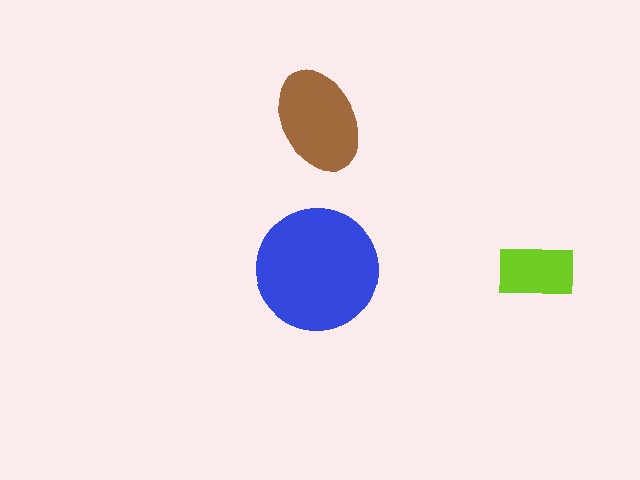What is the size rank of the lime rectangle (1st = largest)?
3rd.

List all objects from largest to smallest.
The blue circle, the brown ellipse, the lime rectangle.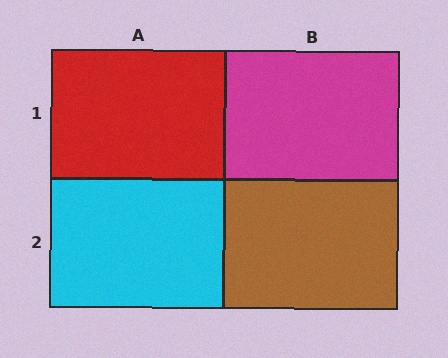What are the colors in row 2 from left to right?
Cyan, brown.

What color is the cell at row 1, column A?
Red.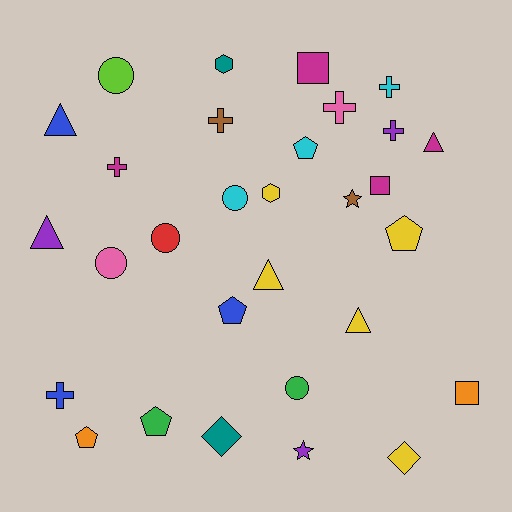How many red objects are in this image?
There is 1 red object.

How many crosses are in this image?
There are 6 crosses.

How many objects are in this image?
There are 30 objects.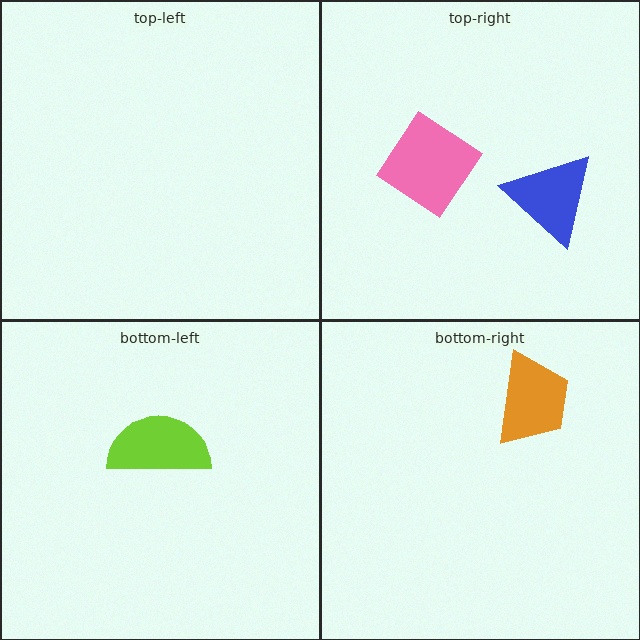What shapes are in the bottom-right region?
The orange trapezoid.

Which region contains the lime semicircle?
The bottom-left region.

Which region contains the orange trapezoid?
The bottom-right region.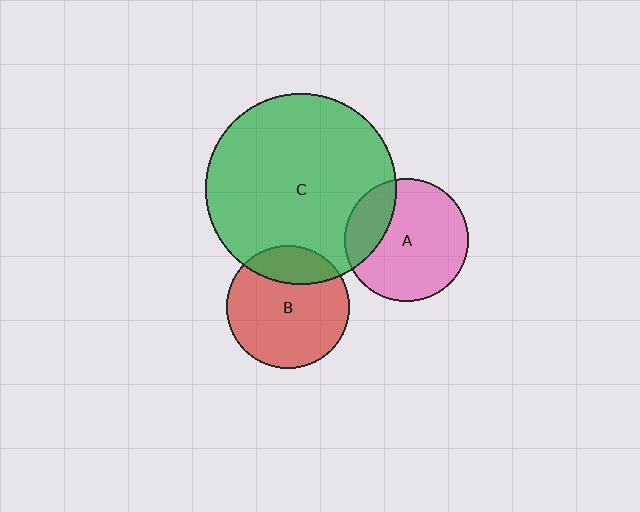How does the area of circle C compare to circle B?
Approximately 2.4 times.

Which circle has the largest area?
Circle C (green).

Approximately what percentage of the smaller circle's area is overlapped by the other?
Approximately 25%.